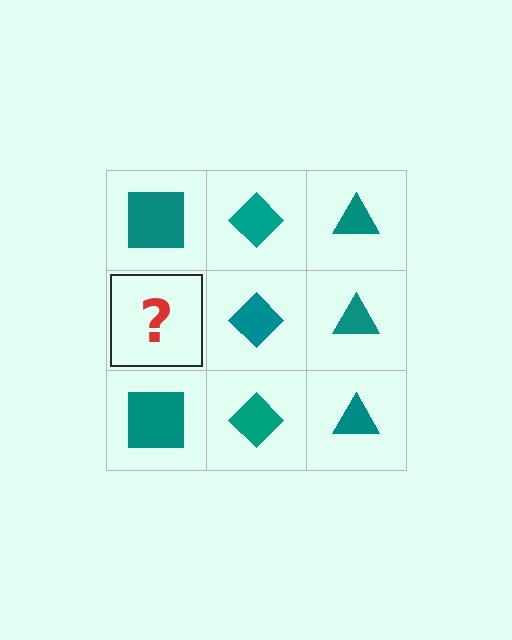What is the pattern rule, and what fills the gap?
The rule is that each column has a consistent shape. The gap should be filled with a teal square.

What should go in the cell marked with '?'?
The missing cell should contain a teal square.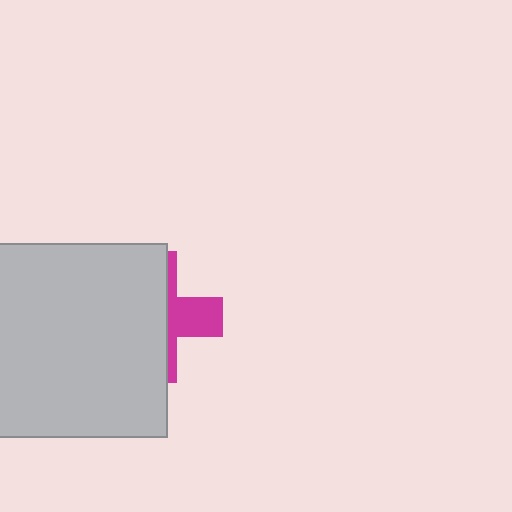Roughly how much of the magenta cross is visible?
A small part of it is visible (roughly 35%).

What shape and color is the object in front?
The object in front is a light gray rectangle.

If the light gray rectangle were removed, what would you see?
You would see the complete magenta cross.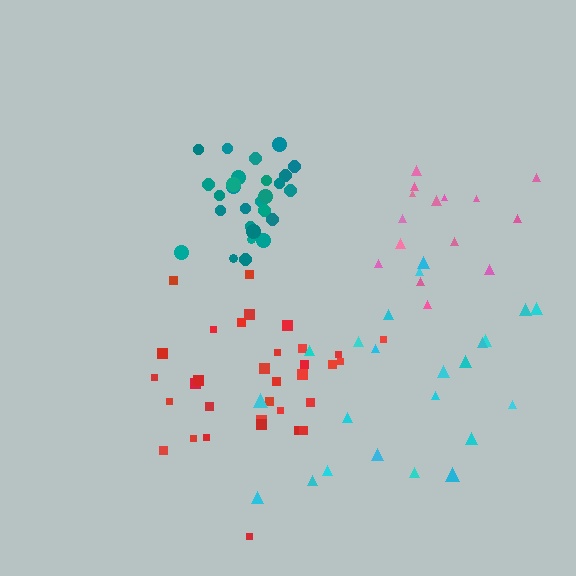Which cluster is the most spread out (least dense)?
Pink.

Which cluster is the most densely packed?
Teal.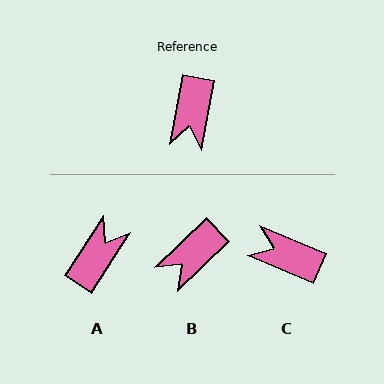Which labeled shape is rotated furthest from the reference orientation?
A, about 158 degrees away.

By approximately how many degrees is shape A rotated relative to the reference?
Approximately 158 degrees counter-clockwise.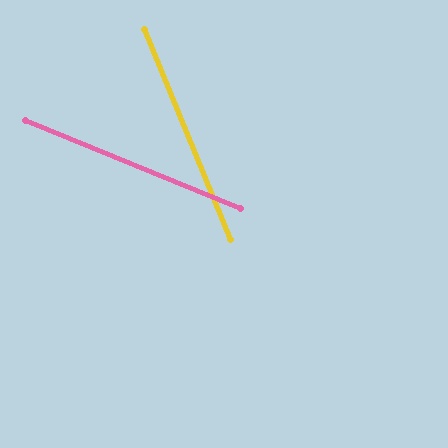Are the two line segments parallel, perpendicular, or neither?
Neither parallel nor perpendicular — they differ by about 45°.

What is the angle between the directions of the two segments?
Approximately 45 degrees.